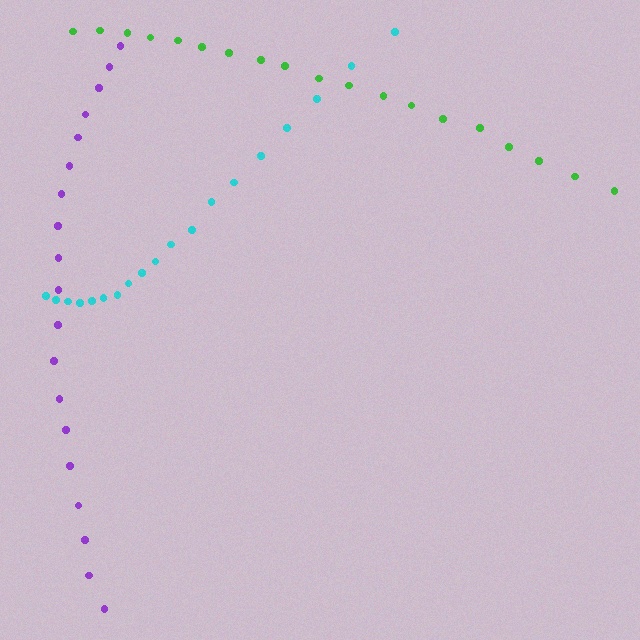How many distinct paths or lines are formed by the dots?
There are 3 distinct paths.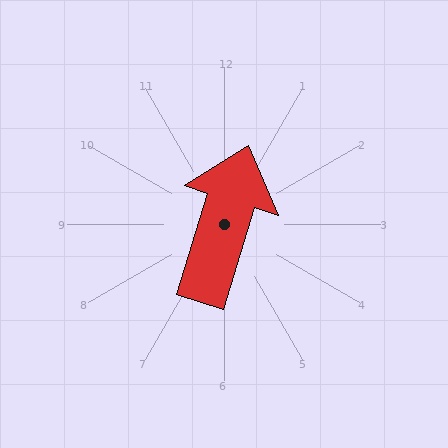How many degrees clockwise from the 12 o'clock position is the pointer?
Approximately 17 degrees.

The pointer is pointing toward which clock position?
Roughly 1 o'clock.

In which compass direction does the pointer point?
North.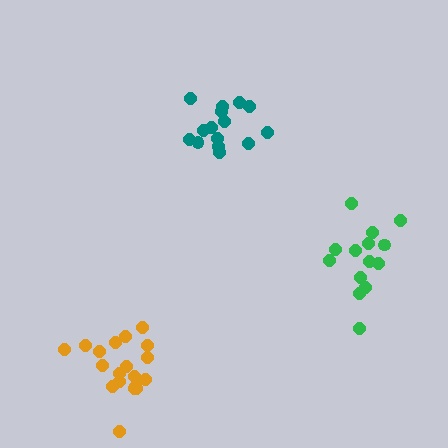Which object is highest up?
The teal cluster is topmost.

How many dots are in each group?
Group 1: 14 dots, Group 2: 19 dots, Group 3: 15 dots (48 total).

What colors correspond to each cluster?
The clusters are colored: green, orange, teal.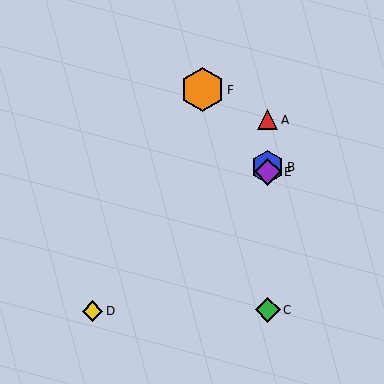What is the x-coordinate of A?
Object A is at x≈268.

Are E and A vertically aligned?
Yes, both are at x≈268.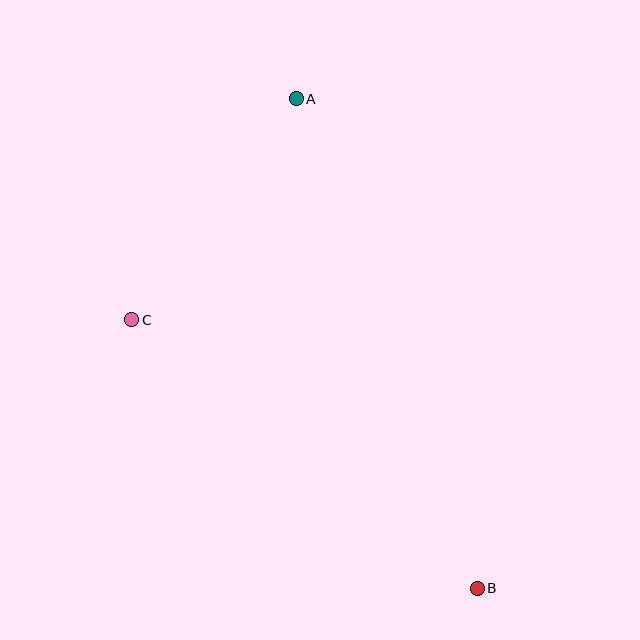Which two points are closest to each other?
Points A and C are closest to each other.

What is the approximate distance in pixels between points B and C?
The distance between B and C is approximately 438 pixels.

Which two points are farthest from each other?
Points A and B are farthest from each other.